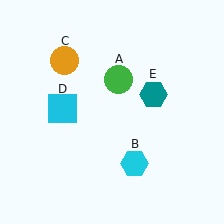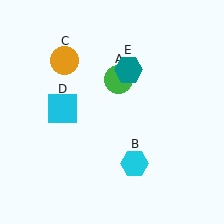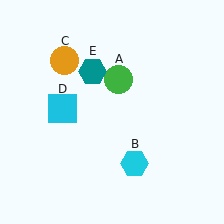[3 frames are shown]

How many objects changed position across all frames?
1 object changed position: teal hexagon (object E).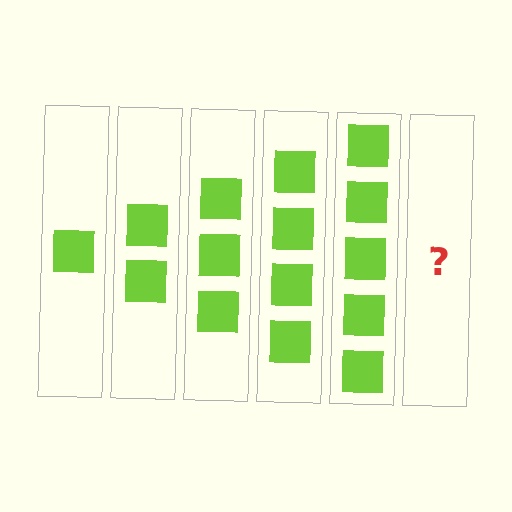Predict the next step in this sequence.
The next step is 6 squares.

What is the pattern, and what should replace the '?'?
The pattern is that each step adds one more square. The '?' should be 6 squares.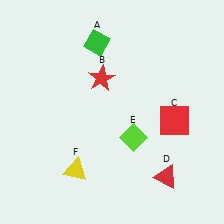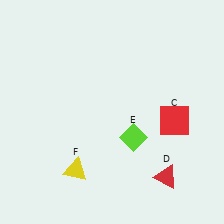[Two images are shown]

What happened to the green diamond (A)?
The green diamond (A) was removed in Image 2. It was in the top-left area of Image 1.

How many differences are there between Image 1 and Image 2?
There are 2 differences between the two images.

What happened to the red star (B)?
The red star (B) was removed in Image 2. It was in the top-left area of Image 1.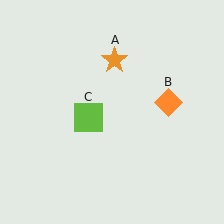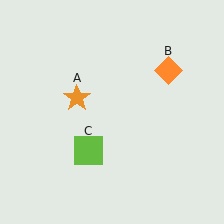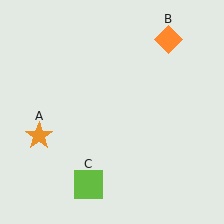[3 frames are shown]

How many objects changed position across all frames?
3 objects changed position: orange star (object A), orange diamond (object B), lime square (object C).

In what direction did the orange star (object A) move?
The orange star (object A) moved down and to the left.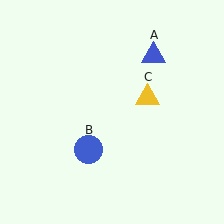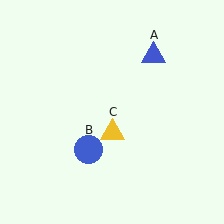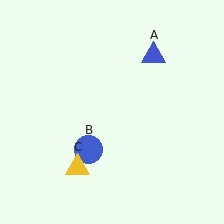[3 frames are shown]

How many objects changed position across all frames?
1 object changed position: yellow triangle (object C).